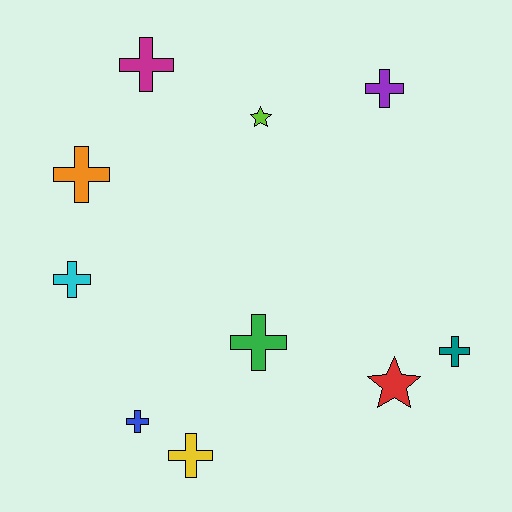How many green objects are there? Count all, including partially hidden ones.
There is 1 green object.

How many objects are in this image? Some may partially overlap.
There are 10 objects.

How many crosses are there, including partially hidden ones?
There are 8 crosses.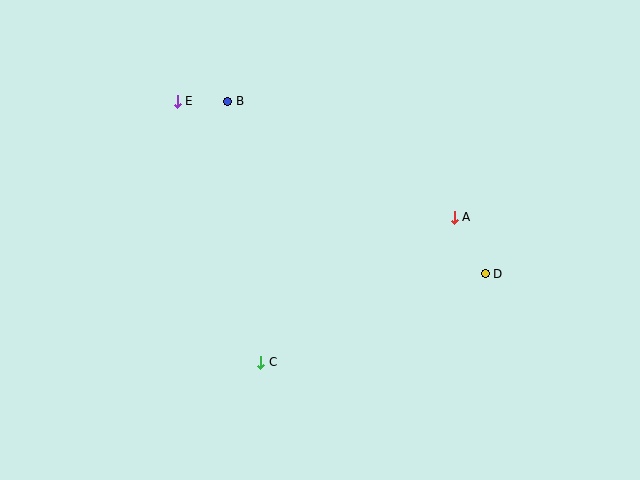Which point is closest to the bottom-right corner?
Point D is closest to the bottom-right corner.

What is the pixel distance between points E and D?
The distance between E and D is 353 pixels.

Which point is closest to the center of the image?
Point C at (261, 362) is closest to the center.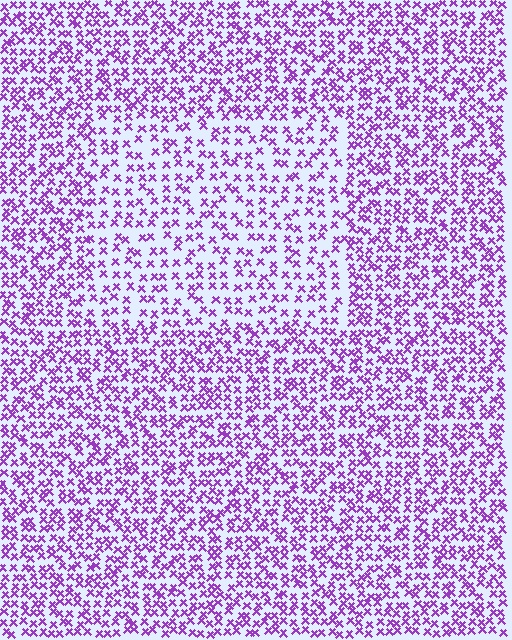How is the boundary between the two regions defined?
The boundary is defined by a change in element density (approximately 1.7x ratio). All elements are the same color, size, and shape.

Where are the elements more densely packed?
The elements are more densely packed outside the rectangle boundary.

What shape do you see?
I see a rectangle.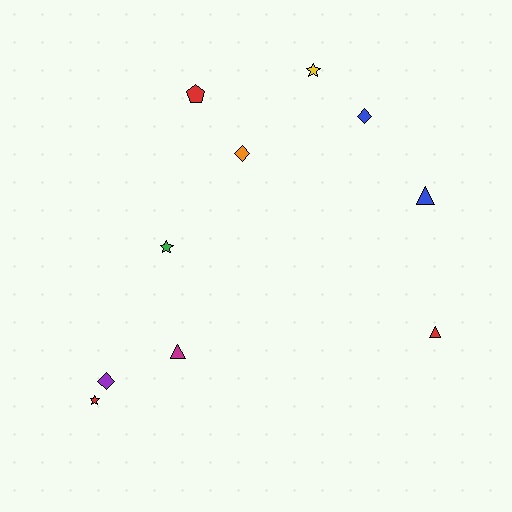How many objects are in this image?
There are 10 objects.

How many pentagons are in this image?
There is 1 pentagon.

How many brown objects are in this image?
There are no brown objects.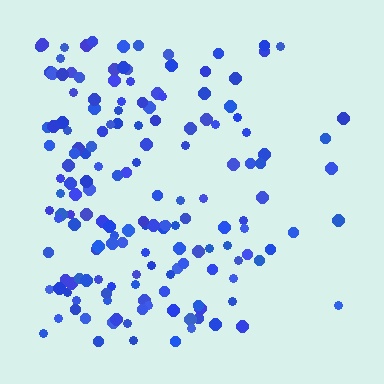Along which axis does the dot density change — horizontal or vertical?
Horizontal.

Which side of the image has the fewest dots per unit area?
The right.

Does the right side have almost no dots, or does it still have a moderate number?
Still a moderate number, just noticeably fewer than the left.